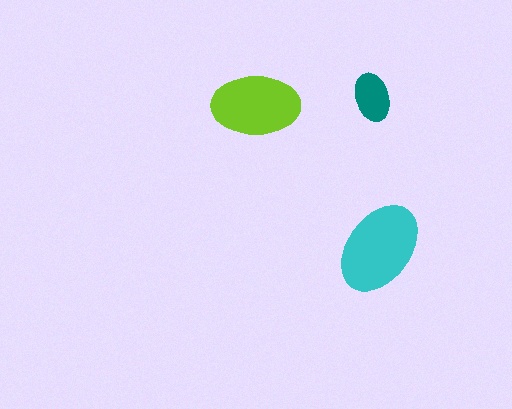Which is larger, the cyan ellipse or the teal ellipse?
The cyan one.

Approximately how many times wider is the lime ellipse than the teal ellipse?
About 2 times wider.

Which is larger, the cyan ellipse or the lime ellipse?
The cyan one.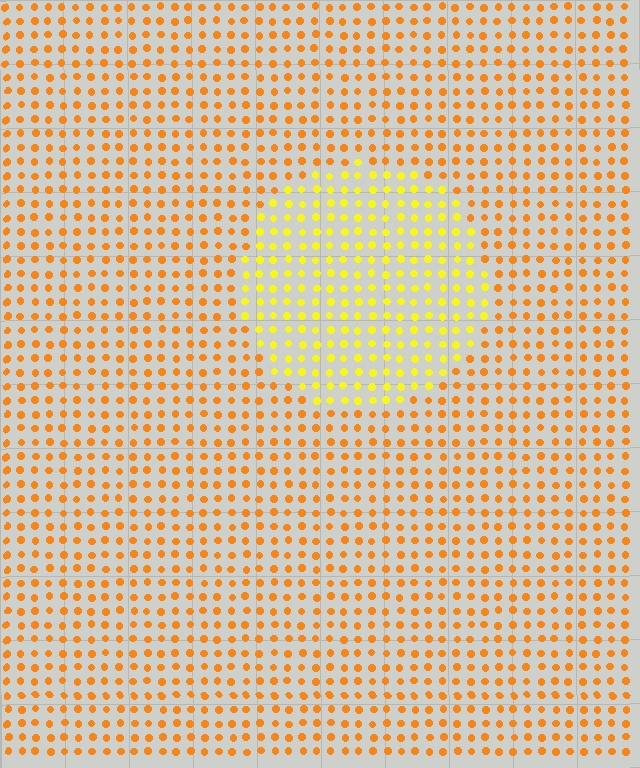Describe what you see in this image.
The image is filled with small orange elements in a uniform arrangement. A circle-shaped region is visible where the elements are tinted to a slightly different hue, forming a subtle color boundary.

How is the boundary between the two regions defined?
The boundary is defined purely by a slight shift in hue (about 31 degrees). Spacing, size, and orientation are identical on both sides.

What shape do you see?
I see a circle.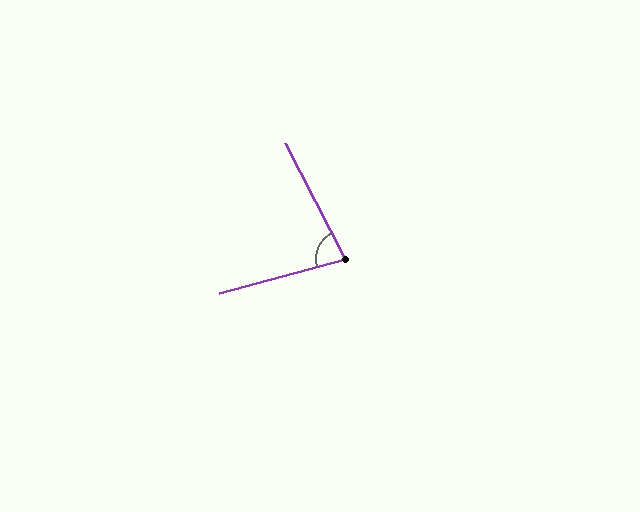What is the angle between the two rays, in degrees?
Approximately 78 degrees.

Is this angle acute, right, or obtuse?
It is acute.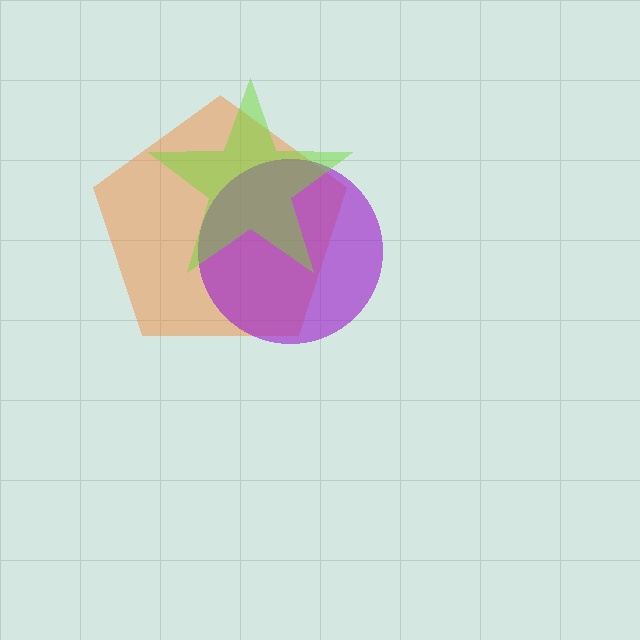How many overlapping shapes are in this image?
There are 3 overlapping shapes in the image.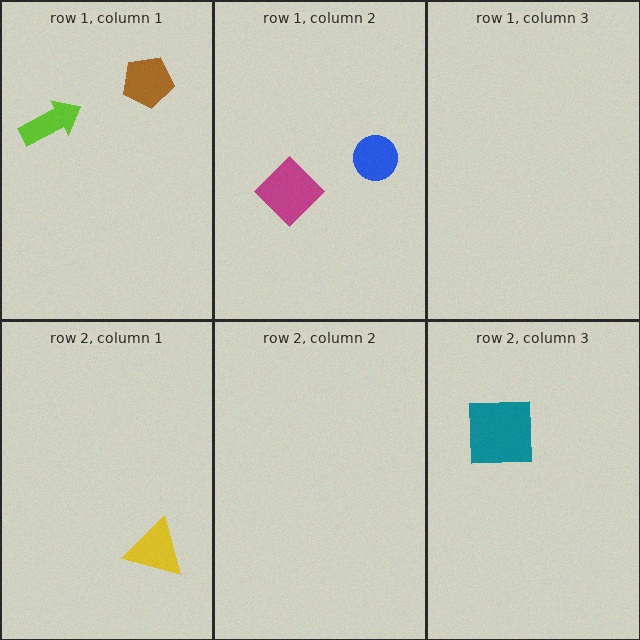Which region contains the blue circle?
The row 1, column 2 region.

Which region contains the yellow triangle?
The row 2, column 1 region.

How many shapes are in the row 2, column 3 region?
1.